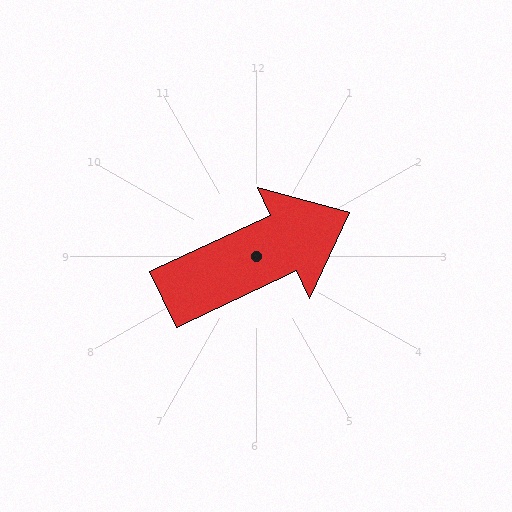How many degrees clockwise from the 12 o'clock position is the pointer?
Approximately 65 degrees.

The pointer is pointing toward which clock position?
Roughly 2 o'clock.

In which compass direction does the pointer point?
Northeast.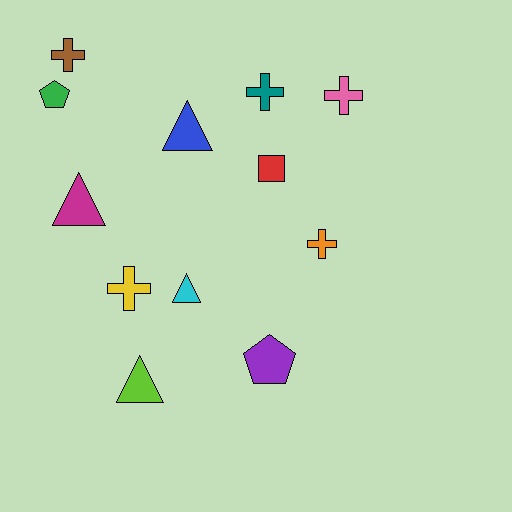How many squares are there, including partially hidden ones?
There is 1 square.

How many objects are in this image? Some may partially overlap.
There are 12 objects.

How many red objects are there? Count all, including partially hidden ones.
There is 1 red object.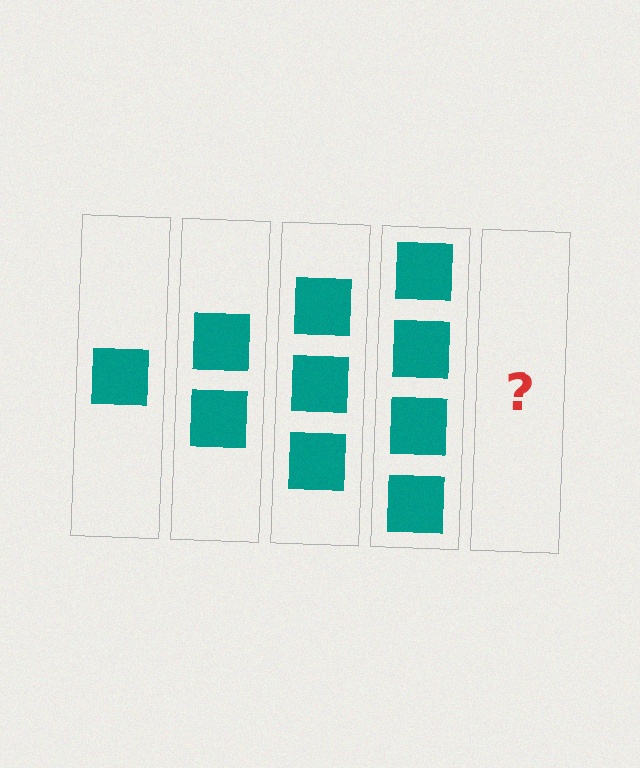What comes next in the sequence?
The next element should be 5 squares.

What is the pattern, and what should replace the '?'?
The pattern is that each step adds one more square. The '?' should be 5 squares.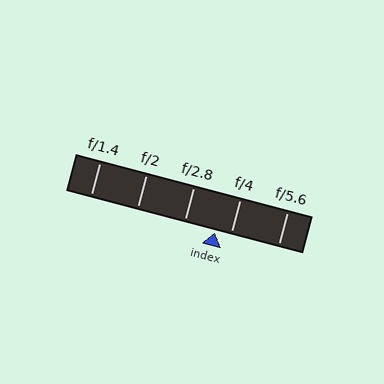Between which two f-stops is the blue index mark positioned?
The index mark is between f/2.8 and f/4.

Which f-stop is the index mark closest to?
The index mark is closest to f/4.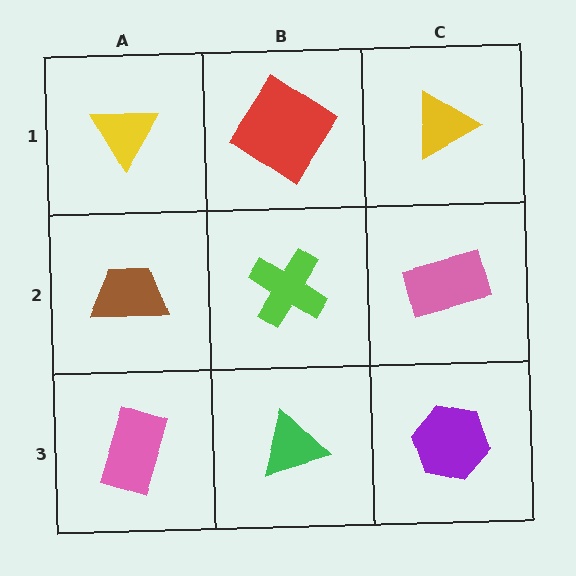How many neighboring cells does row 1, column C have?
2.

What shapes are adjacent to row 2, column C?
A yellow triangle (row 1, column C), a purple hexagon (row 3, column C), a lime cross (row 2, column B).